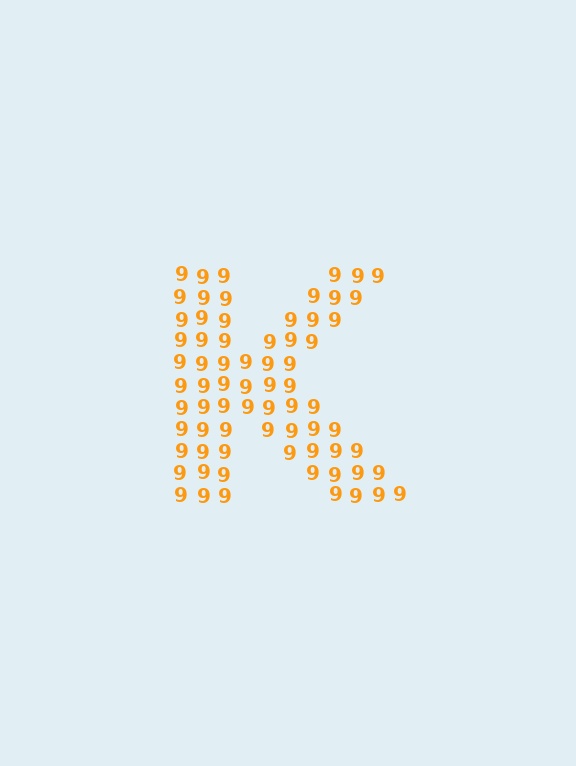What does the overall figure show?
The overall figure shows the letter K.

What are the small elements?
The small elements are digit 9's.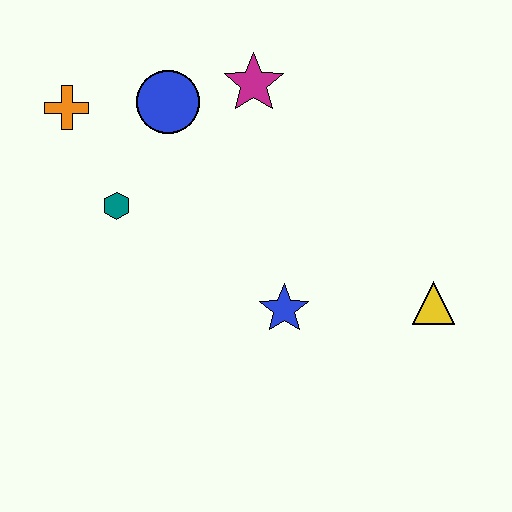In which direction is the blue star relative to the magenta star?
The blue star is below the magenta star.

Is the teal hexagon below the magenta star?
Yes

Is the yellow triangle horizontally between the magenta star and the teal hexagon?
No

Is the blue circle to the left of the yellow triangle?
Yes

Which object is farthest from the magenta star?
The yellow triangle is farthest from the magenta star.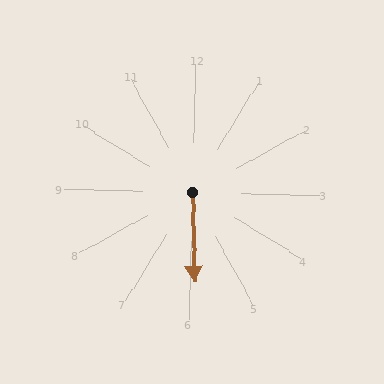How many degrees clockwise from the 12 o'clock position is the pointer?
Approximately 177 degrees.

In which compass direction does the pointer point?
South.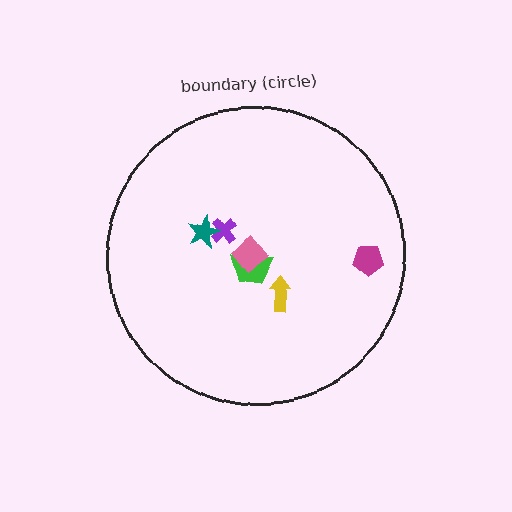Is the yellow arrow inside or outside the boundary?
Inside.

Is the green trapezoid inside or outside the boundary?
Inside.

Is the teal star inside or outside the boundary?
Inside.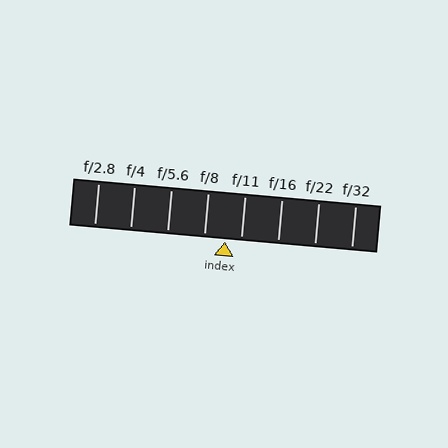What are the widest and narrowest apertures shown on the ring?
The widest aperture shown is f/2.8 and the narrowest is f/32.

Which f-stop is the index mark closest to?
The index mark is closest to f/11.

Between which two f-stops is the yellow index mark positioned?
The index mark is between f/8 and f/11.